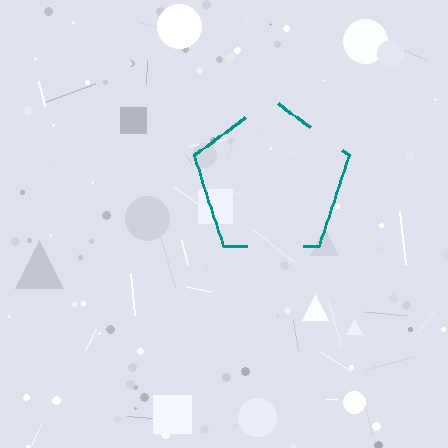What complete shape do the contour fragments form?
The contour fragments form a pentagon.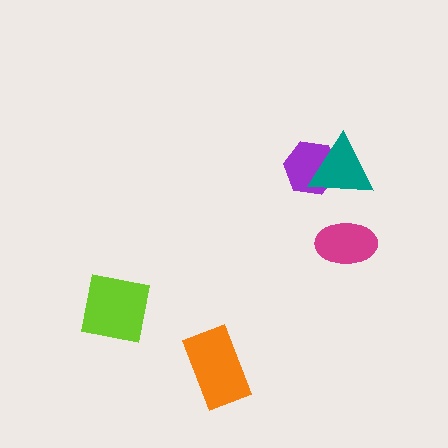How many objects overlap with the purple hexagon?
1 object overlaps with the purple hexagon.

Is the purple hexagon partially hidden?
Yes, it is partially covered by another shape.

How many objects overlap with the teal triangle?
1 object overlaps with the teal triangle.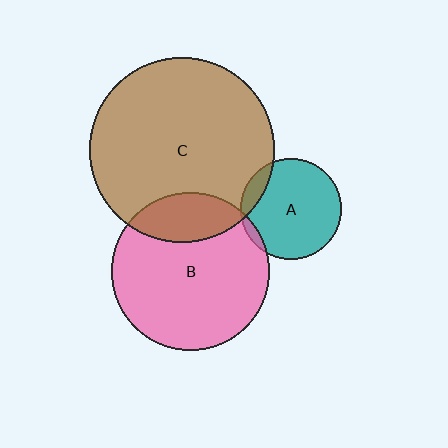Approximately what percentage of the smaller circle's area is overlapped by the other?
Approximately 10%.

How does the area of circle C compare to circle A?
Approximately 3.4 times.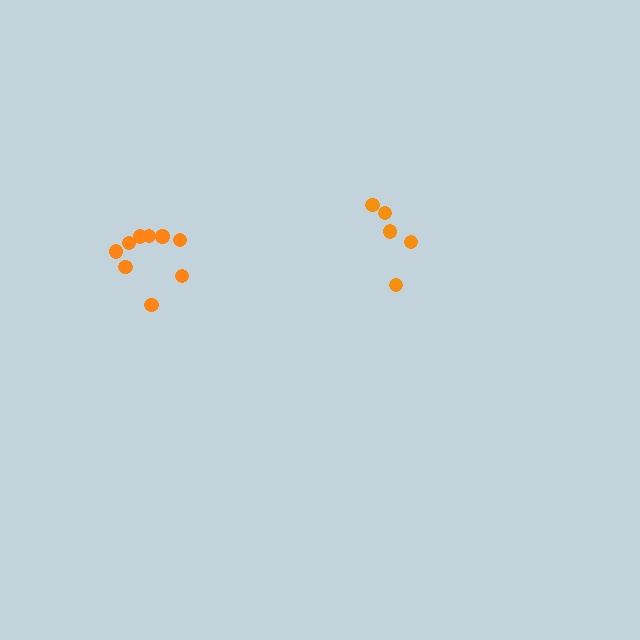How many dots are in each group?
Group 1: 9 dots, Group 2: 5 dots (14 total).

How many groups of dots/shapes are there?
There are 2 groups.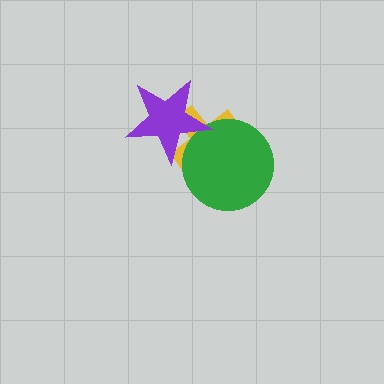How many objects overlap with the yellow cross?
2 objects overlap with the yellow cross.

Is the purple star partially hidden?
No, no other shape covers it.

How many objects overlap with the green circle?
2 objects overlap with the green circle.